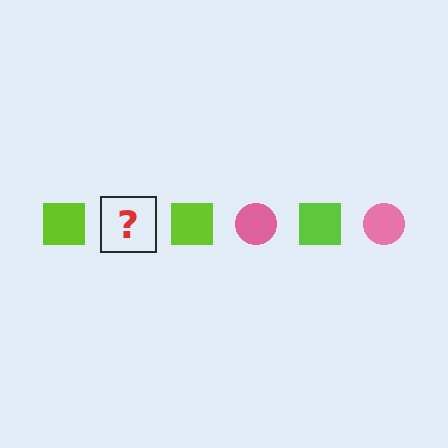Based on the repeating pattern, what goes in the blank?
The blank should be a pink circle.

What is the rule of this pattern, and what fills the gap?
The rule is that the pattern alternates between lime square and pink circle. The gap should be filled with a pink circle.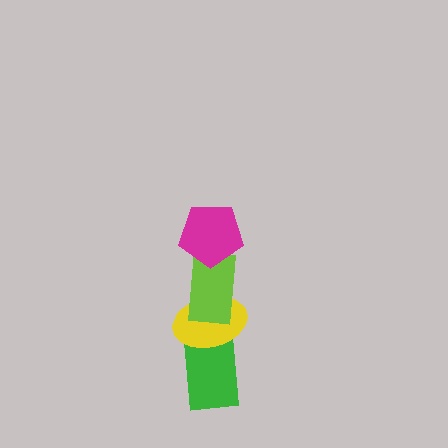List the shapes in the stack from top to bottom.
From top to bottom: the magenta pentagon, the lime rectangle, the yellow ellipse, the green rectangle.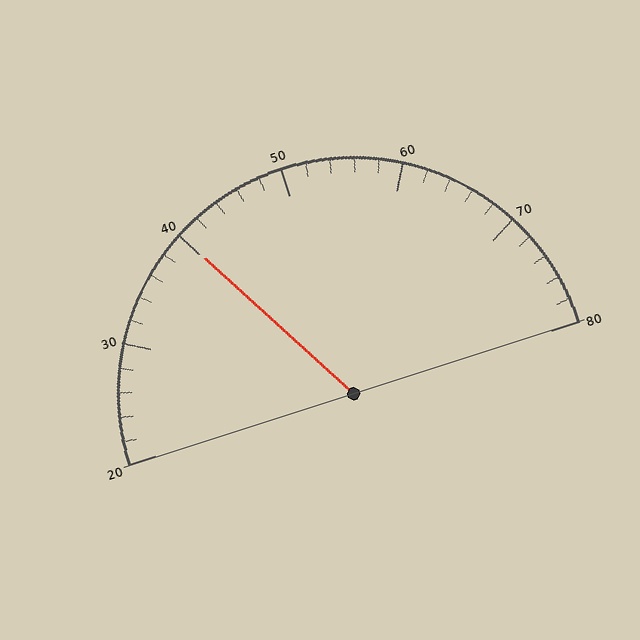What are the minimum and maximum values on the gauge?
The gauge ranges from 20 to 80.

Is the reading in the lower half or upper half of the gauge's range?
The reading is in the lower half of the range (20 to 80).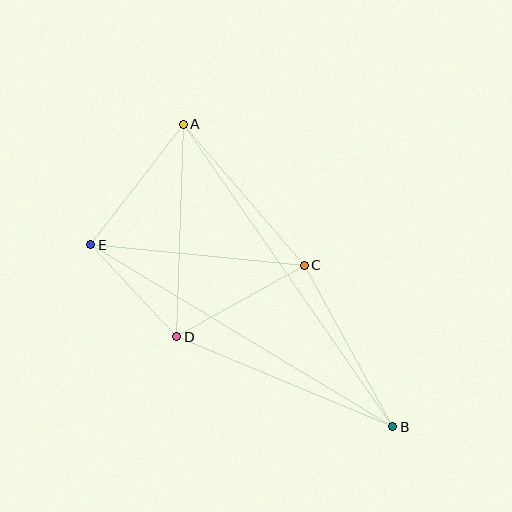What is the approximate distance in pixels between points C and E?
The distance between C and E is approximately 214 pixels.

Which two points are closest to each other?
Points D and E are closest to each other.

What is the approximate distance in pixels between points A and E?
The distance between A and E is approximately 152 pixels.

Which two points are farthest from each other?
Points A and B are farthest from each other.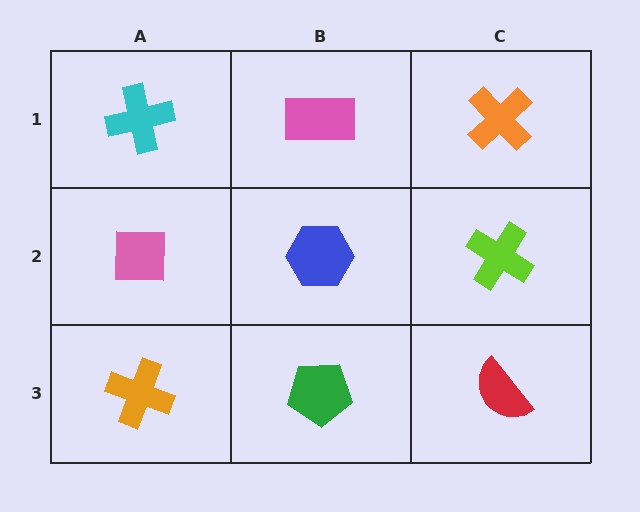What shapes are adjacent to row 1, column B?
A blue hexagon (row 2, column B), a cyan cross (row 1, column A), an orange cross (row 1, column C).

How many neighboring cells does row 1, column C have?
2.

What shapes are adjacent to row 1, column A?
A pink square (row 2, column A), a pink rectangle (row 1, column B).